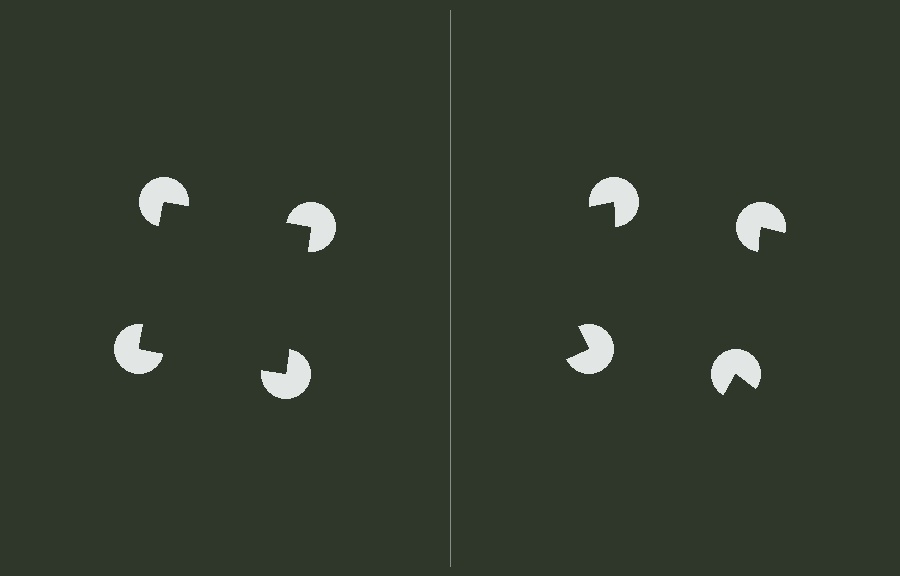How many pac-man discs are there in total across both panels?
8 — 4 on each side.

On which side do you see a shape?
An illusory square appears on the left side. On the right side the wedge cuts are rotated, so no coherent shape forms.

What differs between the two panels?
The pac-man discs are positioned identically on both sides; only the wedge orientations differ. On the left they align to a square; on the right they are misaligned.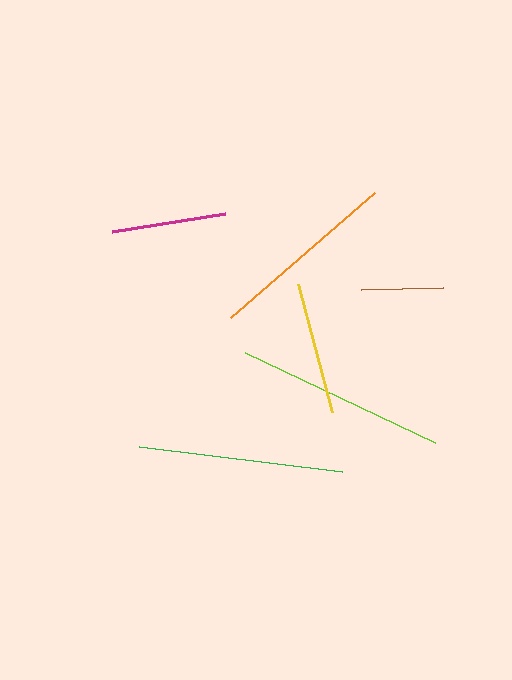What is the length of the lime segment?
The lime segment is approximately 210 pixels long.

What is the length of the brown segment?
The brown segment is approximately 82 pixels long.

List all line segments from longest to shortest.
From longest to shortest: lime, green, orange, yellow, magenta, brown.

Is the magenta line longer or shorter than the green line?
The green line is longer than the magenta line.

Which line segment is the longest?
The lime line is the longest at approximately 210 pixels.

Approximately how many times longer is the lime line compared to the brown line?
The lime line is approximately 2.6 times the length of the brown line.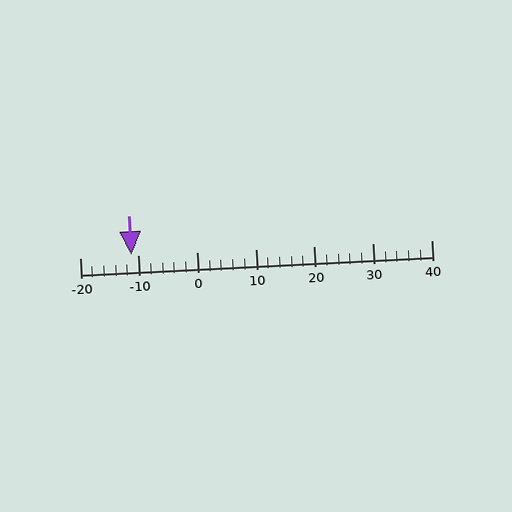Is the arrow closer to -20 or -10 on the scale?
The arrow is closer to -10.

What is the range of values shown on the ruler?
The ruler shows values from -20 to 40.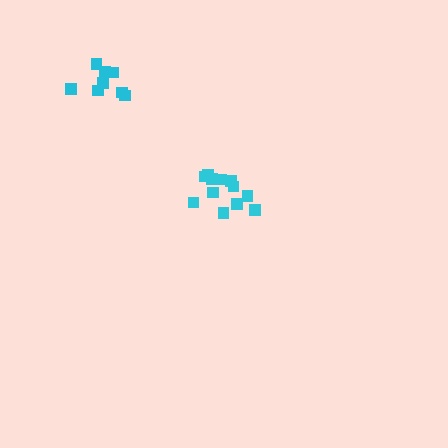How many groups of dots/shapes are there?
There are 2 groups.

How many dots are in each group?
Group 1: 12 dots, Group 2: 8 dots (20 total).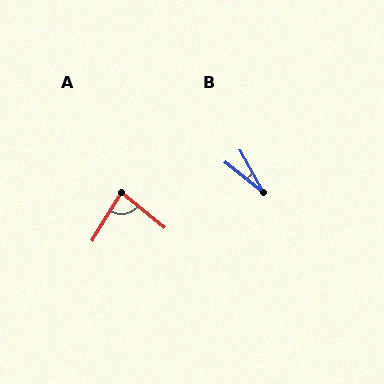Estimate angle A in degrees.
Approximately 82 degrees.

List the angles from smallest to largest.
B (22°), A (82°).